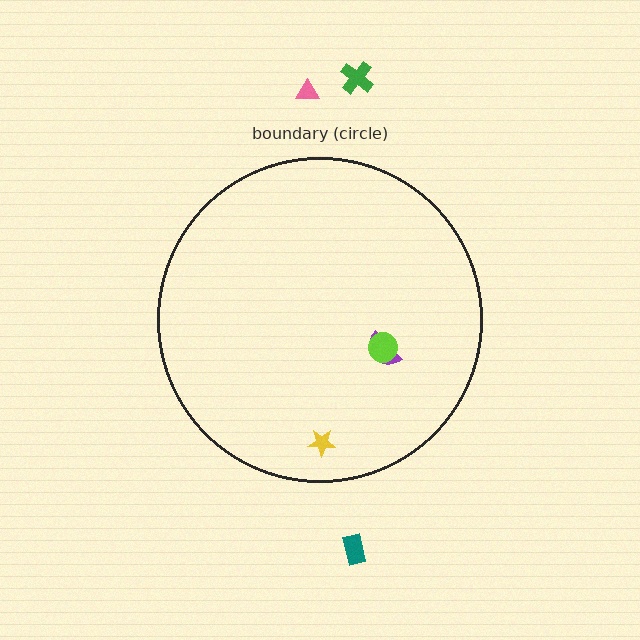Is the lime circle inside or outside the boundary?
Inside.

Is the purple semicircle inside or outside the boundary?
Inside.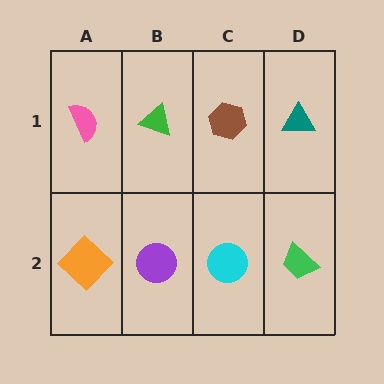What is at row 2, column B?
A purple circle.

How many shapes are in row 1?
4 shapes.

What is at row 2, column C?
A cyan circle.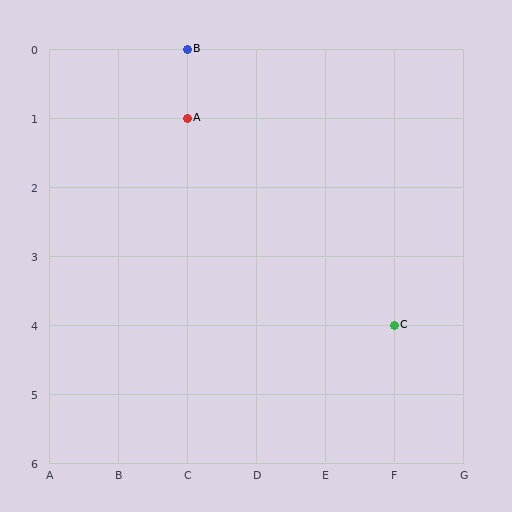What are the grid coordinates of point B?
Point B is at grid coordinates (C, 0).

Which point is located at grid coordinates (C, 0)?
Point B is at (C, 0).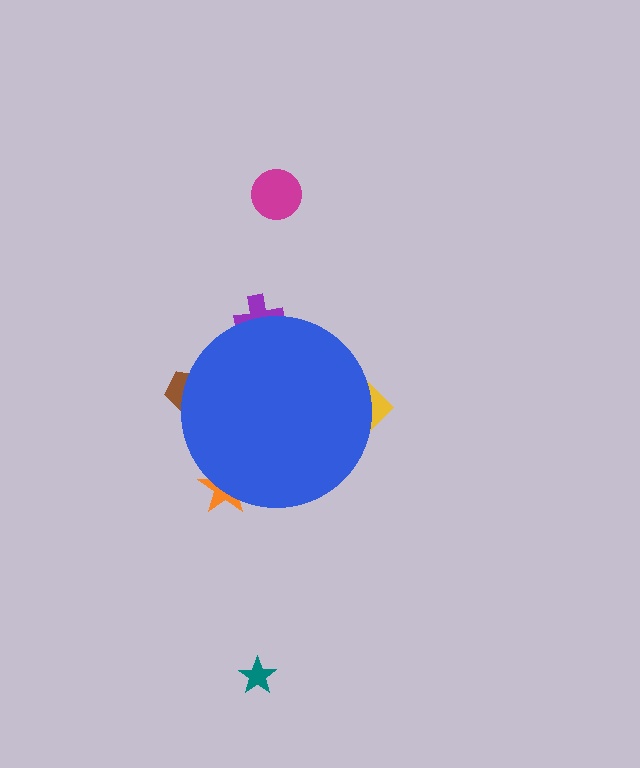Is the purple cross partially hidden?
Yes, the purple cross is partially hidden behind the blue circle.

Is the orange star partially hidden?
Yes, the orange star is partially hidden behind the blue circle.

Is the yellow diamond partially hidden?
Yes, the yellow diamond is partially hidden behind the blue circle.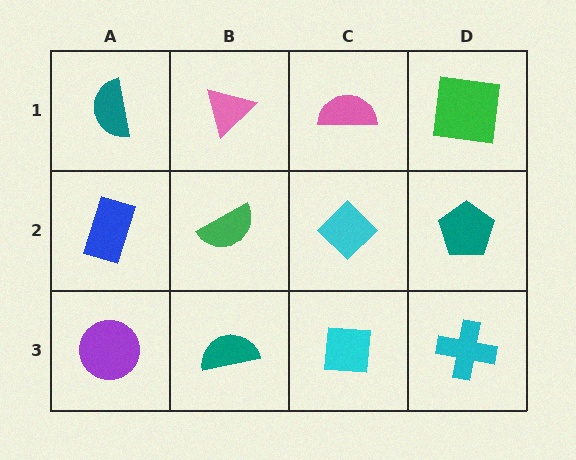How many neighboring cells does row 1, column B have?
3.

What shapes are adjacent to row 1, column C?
A cyan diamond (row 2, column C), a pink triangle (row 1, column B), a green square (row 1, column D).